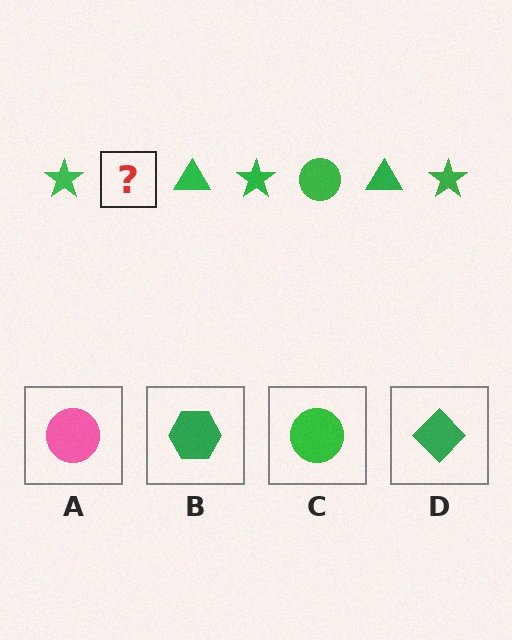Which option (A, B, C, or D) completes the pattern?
C.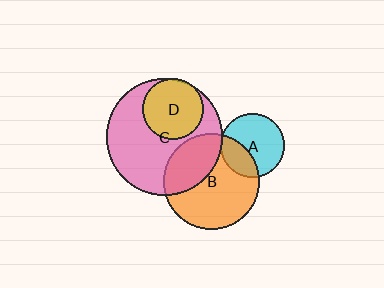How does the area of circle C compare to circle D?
Approximately 3.7 times.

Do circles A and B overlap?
Yes.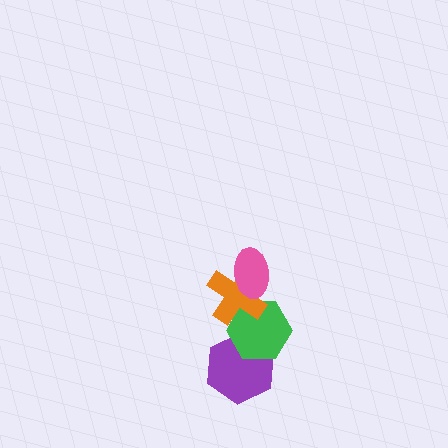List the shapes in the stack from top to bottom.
From top to bottom: the pink ellipse, the orange cross, the green hexagon, the purple hexagon.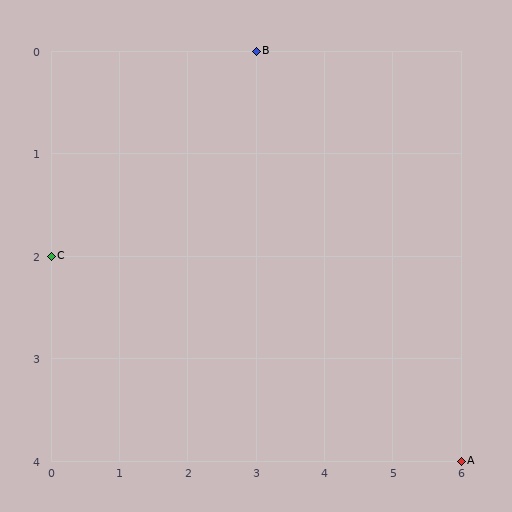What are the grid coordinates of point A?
Point A is at grid coordinates (6, 4).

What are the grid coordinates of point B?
Point B is at grid coordinates (3, 0).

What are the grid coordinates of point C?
Point C is at grid coordinates (0, 2).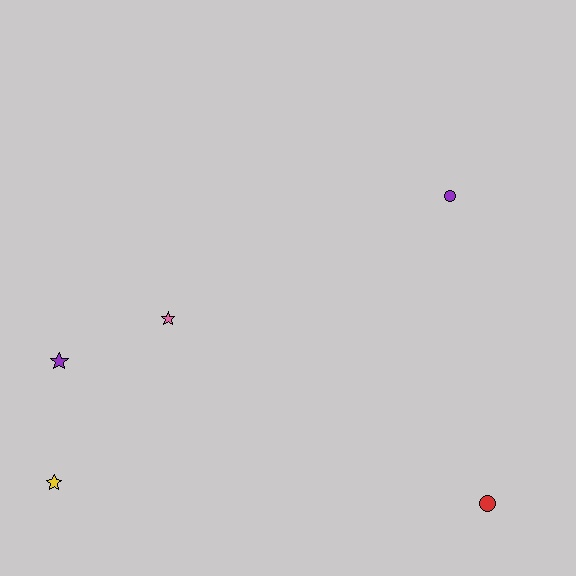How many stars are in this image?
There are 3 stars.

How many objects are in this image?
There are 5 objects.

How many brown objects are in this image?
There are no brown objects.